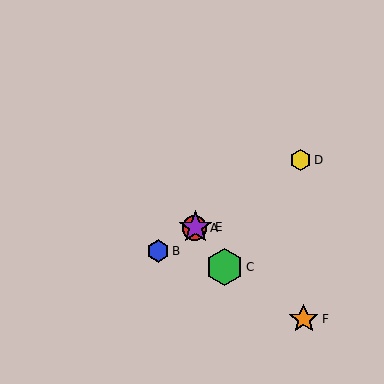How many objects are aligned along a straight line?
4 objects (A, B, D, E) are aligned along a straight line.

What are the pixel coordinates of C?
Object C is at (224, 267).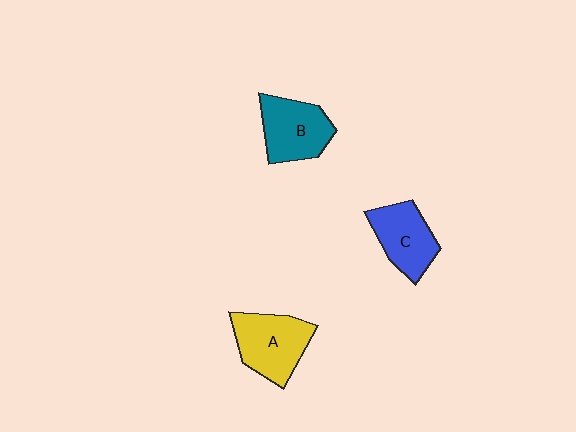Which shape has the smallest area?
Shape C (blue).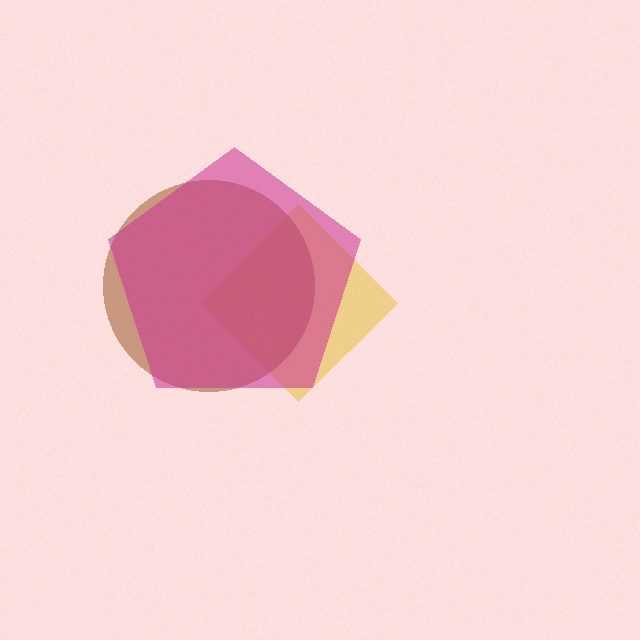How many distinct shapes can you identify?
There are 3 distinct shapes: a yellow diamond, a brown circle, a magenta pentagon.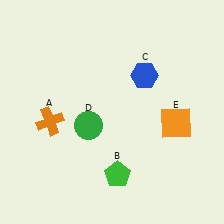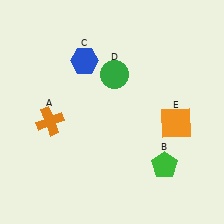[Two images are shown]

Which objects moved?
The objects that moved are: the green pentagon (B), the blue hexagon (C), the green circle (D).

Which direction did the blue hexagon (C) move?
The blue hexagon (C) moved left.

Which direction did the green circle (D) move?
The green circle (D) moved up.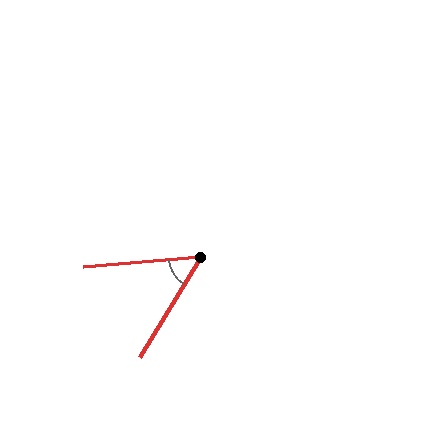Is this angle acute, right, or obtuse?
It is acute.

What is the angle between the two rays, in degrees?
Approximately 54 degrees.